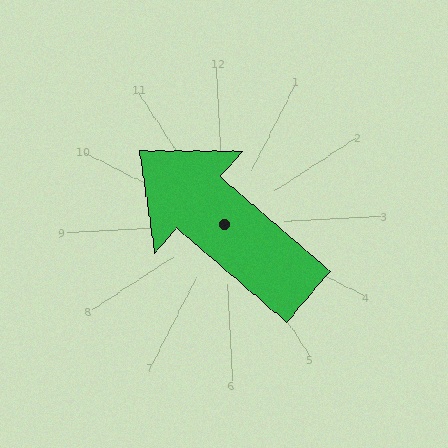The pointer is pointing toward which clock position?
Roughly 10 o'clock.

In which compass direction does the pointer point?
Northwest.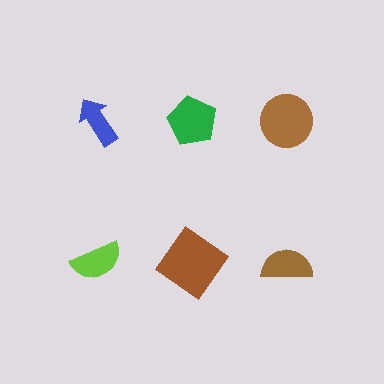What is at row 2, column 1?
A lime semicircle.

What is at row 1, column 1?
A blue arrow.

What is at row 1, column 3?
A brown circle.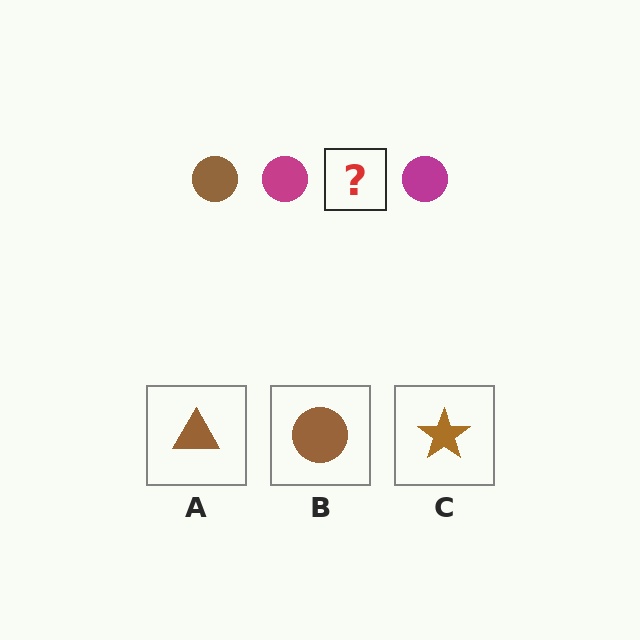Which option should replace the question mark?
Option B.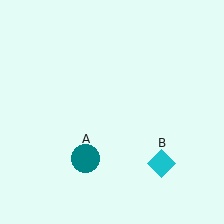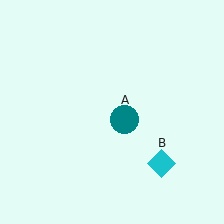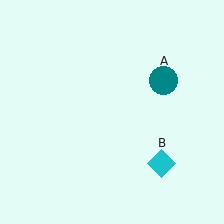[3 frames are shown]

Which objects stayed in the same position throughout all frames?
Cyan diamond (object B) remained stationary.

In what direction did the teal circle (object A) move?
The teal circle (object A) moved up and to the right.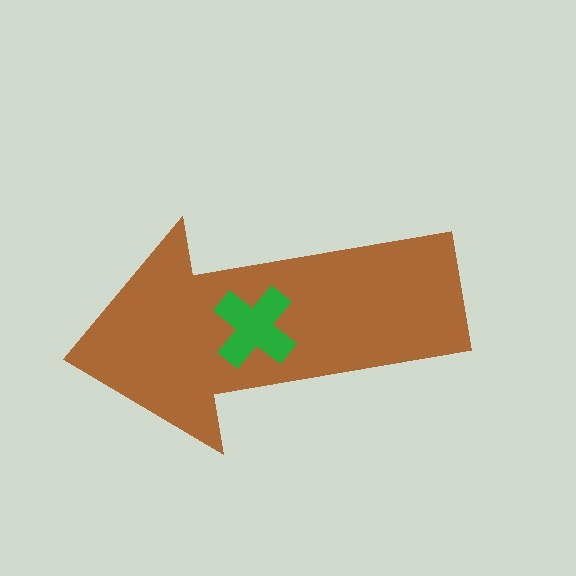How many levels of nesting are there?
2.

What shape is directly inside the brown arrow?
The green cross.